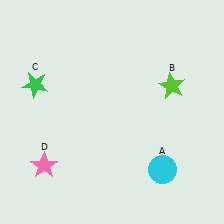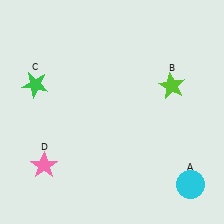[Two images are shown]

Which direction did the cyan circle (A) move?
The cyan circle (A) moved right.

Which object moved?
The cyan circle (A) moved right.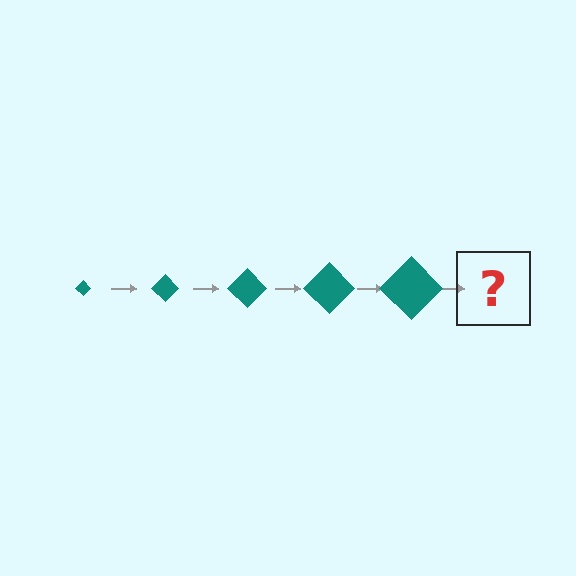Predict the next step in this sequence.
The next step is a teal diamond, larger than the previous one.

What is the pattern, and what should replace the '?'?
The pattern is that the diamond gets progressively larger each step. The '?' should be a teal diamond, larger than the previous one.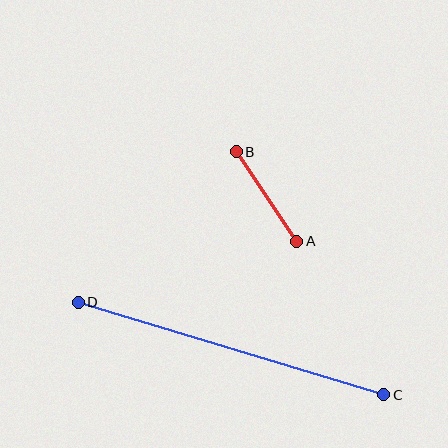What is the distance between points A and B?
The distance is approximately 109 pixels.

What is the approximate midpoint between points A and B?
The midpoint is at approximately (267, 196) pixels.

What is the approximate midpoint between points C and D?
The midpoint is at approximately (231, 348) pixels.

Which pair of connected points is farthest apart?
Points C and D are farthest apart.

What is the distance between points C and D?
The distance is approximately 319 pixels.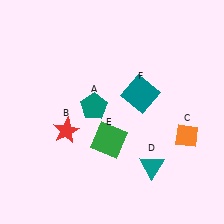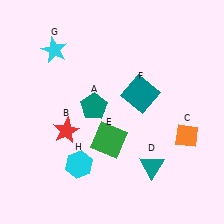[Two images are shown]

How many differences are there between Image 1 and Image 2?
There are 2 differences between the two images.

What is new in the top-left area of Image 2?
A cyan star (G) was added in the top-left area of Image 2.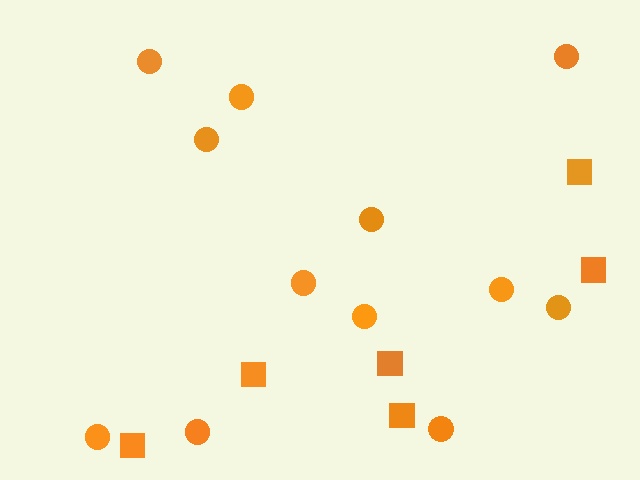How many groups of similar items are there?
There are 2 groups: one group of squares (6) and one group of circles (12).